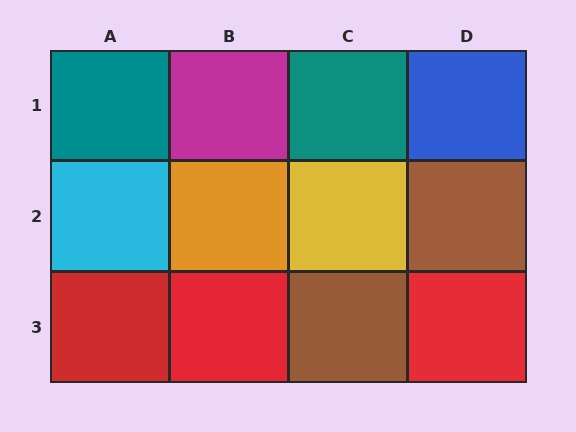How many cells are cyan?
1 cell is cyan.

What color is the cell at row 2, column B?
Orange.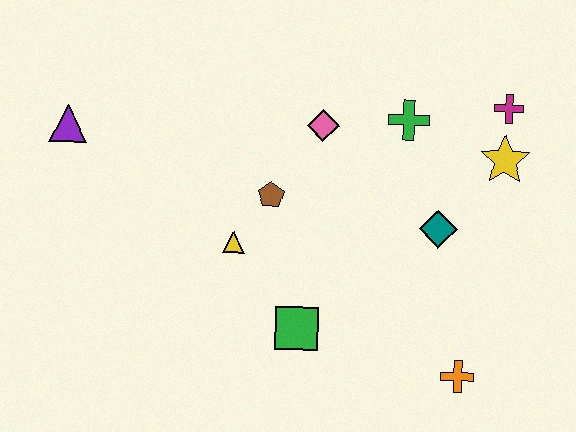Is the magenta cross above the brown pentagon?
Yes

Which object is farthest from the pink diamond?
The orange cross is farthest from the pink diamond.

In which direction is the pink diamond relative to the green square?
The pink diamond is above the green square.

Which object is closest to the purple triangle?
The yellow triangle is closest to the purple triangle.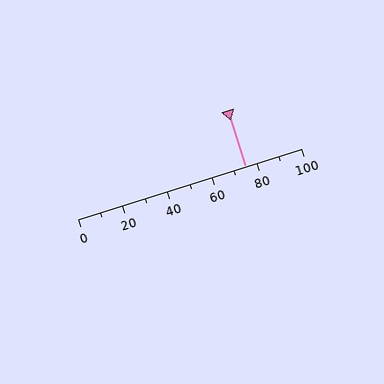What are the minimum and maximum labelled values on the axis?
The axis runs from 0 to 100.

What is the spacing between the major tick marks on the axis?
The major ticks are spaced 20 apart.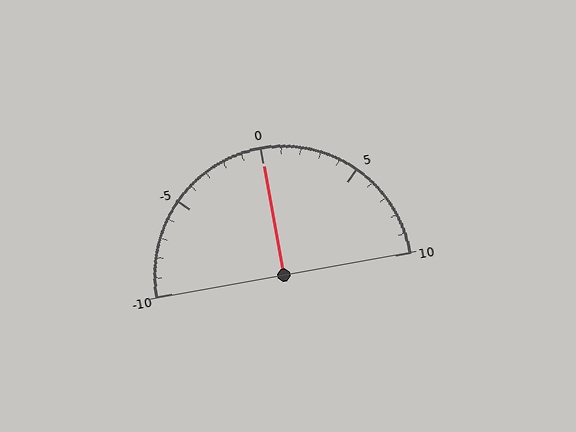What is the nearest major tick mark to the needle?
The nearest major tick mark is 0.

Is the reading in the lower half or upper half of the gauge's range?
The reading is in the upper half of the range (-10 to 10).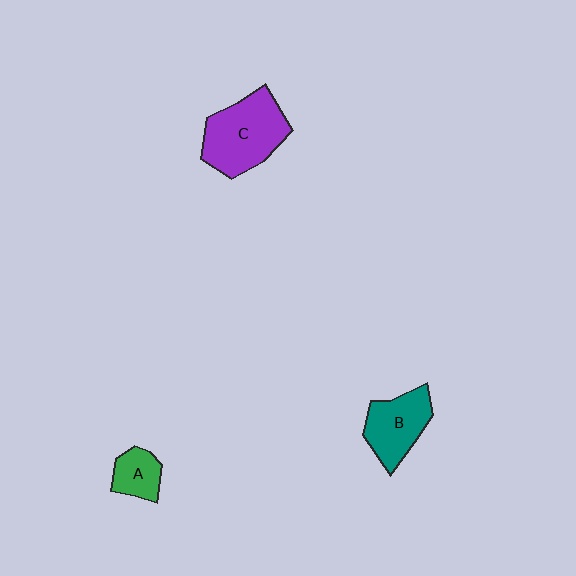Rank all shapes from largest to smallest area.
From largest to smallest: C (purple), B (teal), A (green).